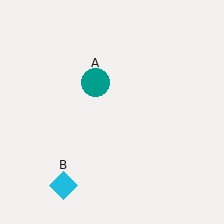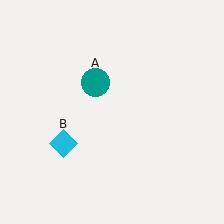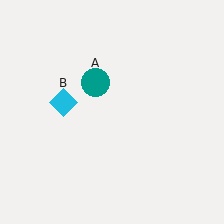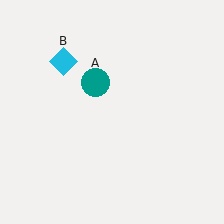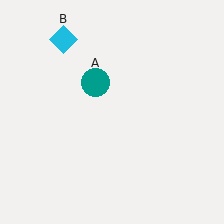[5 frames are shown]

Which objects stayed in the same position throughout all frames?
Teal circle (object A) remained stationary.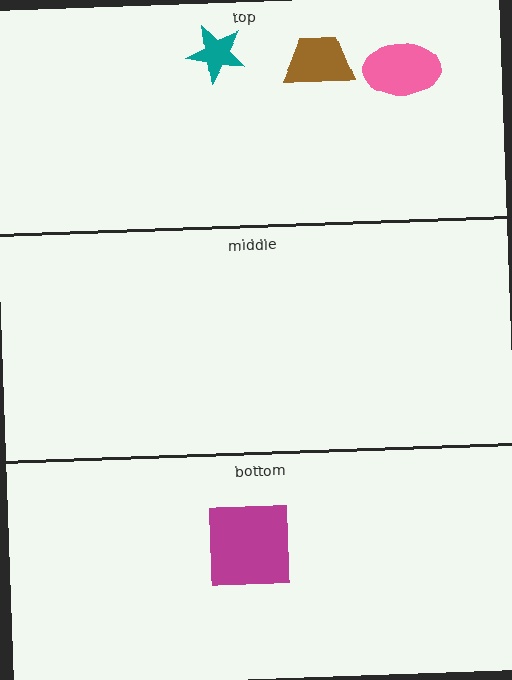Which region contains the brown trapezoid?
The top region.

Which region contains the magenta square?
The bottom region.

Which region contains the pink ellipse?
The top region.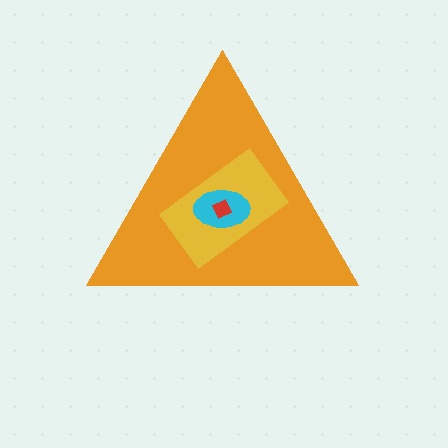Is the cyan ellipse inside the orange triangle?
Yes.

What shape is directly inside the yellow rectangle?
The cyan ellipse.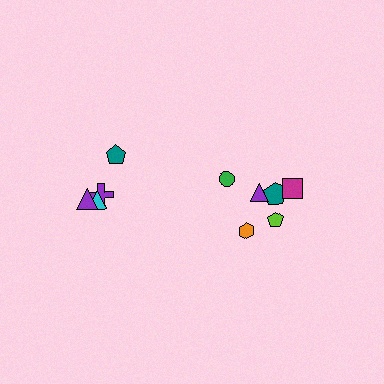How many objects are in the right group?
There are 6 objects.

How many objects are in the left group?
There are 4 objects.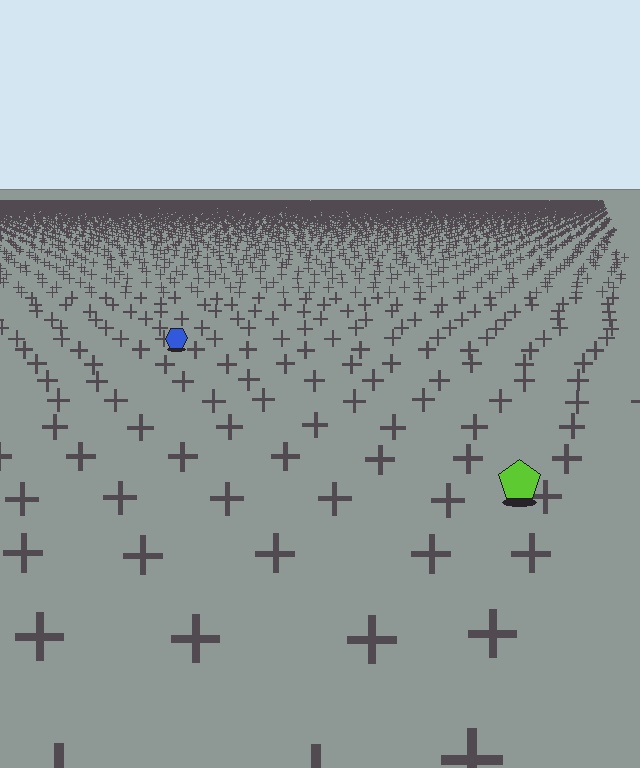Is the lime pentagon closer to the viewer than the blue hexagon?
Yes. The lime pentagon is closer — you can tell from the texture gradient: the ground texture is coarser near it.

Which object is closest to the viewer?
The lime pentagon is closest. The texture marks near it are larger and more spread out.